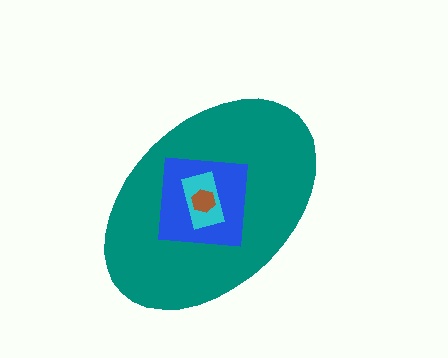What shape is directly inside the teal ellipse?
The blue square.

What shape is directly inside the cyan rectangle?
The brown hexagon.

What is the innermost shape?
The brown hexagon.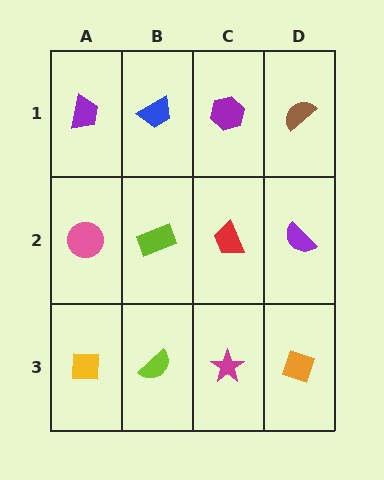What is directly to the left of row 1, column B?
A purple trapezoid.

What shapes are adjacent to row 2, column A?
A purple trapezoid (row 1, column A), a yellow square (row 3, column A), a lime rectangle (row 2, column B).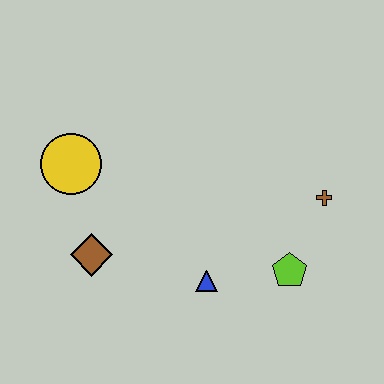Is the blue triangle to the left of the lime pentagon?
Yes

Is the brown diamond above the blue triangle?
Yes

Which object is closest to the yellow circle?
The brown diamond is closest to the yellow circle.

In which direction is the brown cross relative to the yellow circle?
The brown cross is to the right of the yellow circle.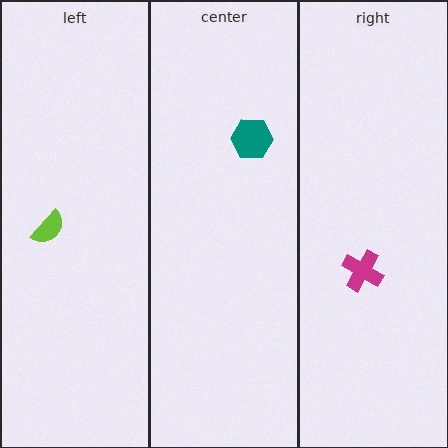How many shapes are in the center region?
1.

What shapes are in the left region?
The lime semicircle.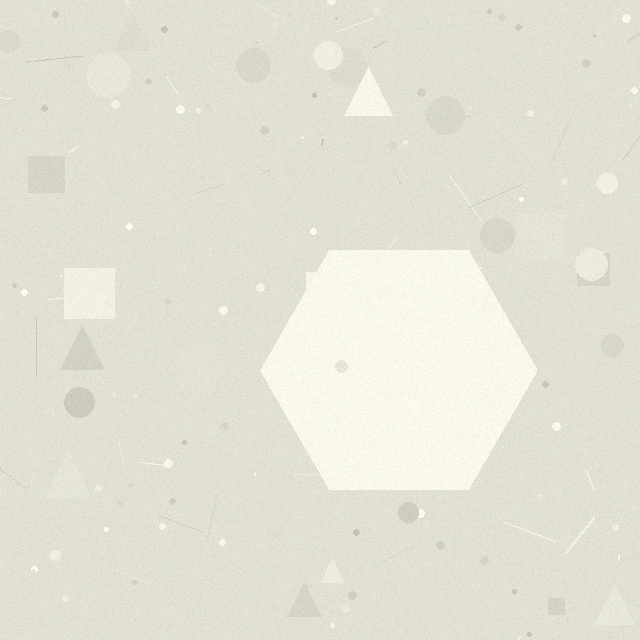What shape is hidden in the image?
A hexagon is hidden in the image.